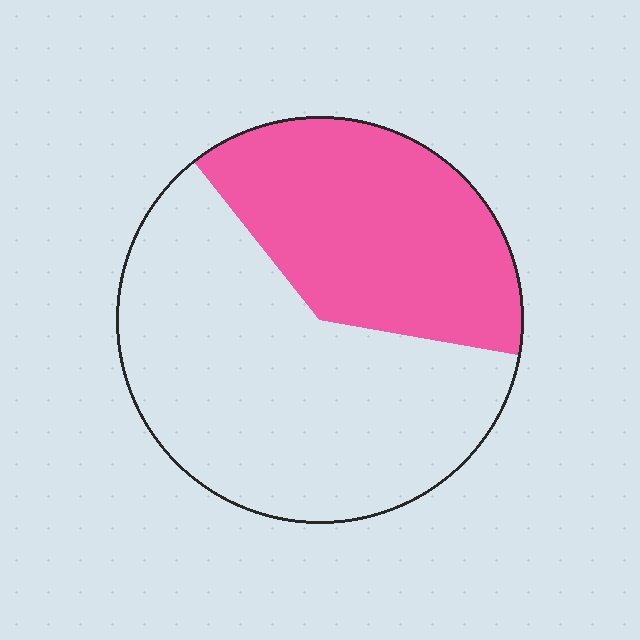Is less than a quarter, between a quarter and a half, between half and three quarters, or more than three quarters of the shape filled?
Between a quarter and a half.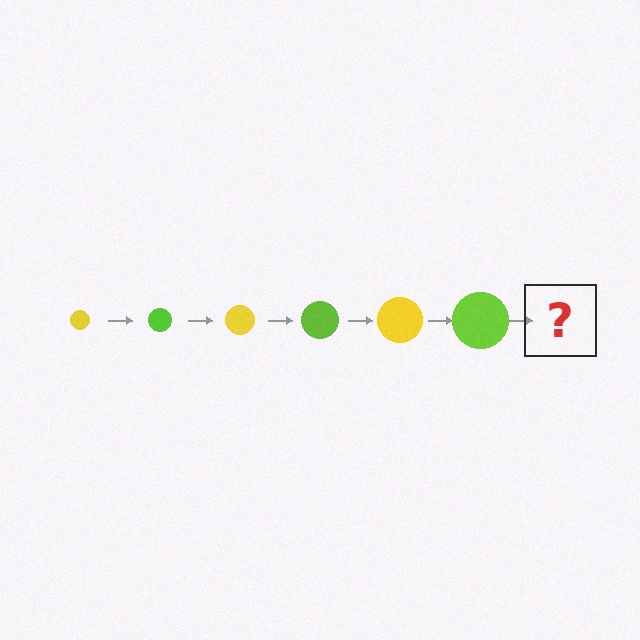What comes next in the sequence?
The next element should be a yellow circle, larger than the previous one.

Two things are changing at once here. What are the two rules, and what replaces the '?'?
The two rules are that the circle grows larger each step and the color cycles through yellow and lime. The '?' should be a yellow circle, larger than the previous one.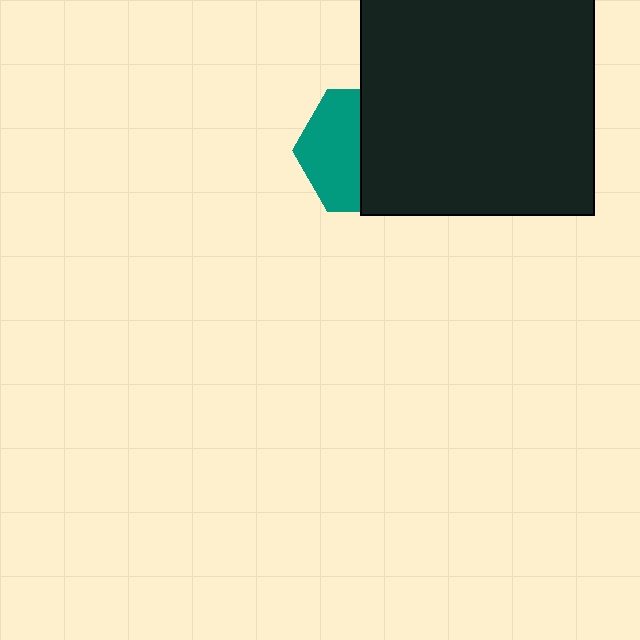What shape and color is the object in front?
The object in front is a black square.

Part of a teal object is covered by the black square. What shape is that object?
It is a hexagon.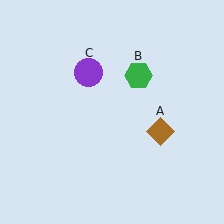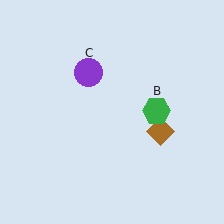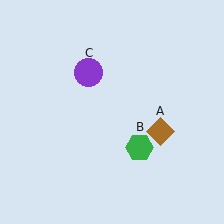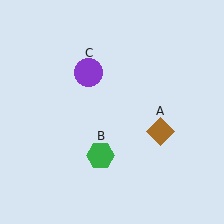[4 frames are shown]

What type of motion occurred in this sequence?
The green hexagon (object B) rotated clockwise around the center of the scene.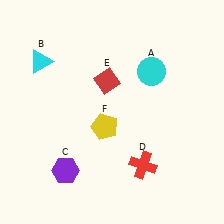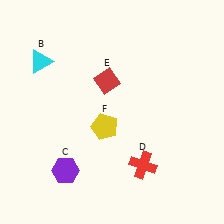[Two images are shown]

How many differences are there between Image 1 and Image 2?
There is 1 difference between the two images.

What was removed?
The cyan circle (A) was removed in Image 2.